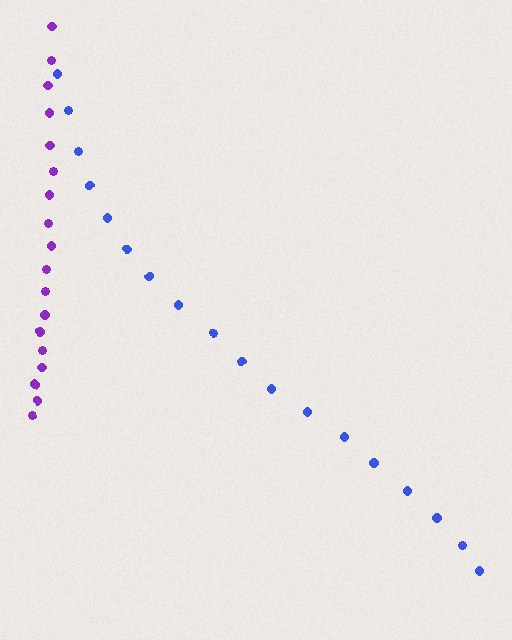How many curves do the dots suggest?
There are 2 distinct paths.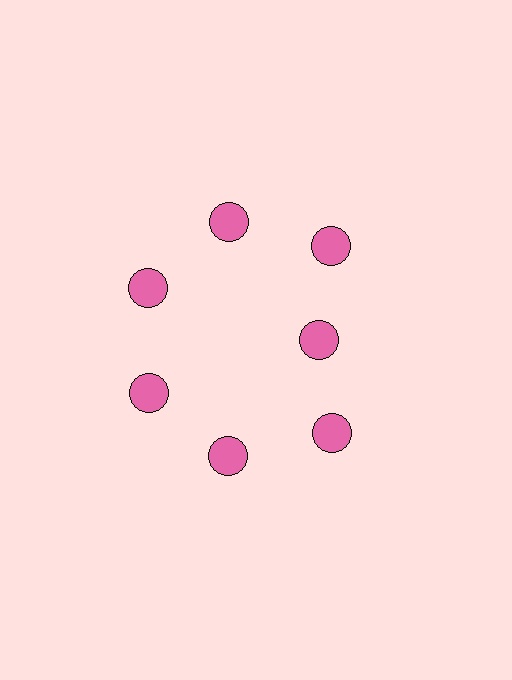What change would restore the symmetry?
The symmetry would be restored by moving it outward, back onto the ring so that all 7 circles sit at equal angles and equal distance from the center.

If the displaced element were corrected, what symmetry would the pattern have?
It would have 7-fold rotational symmetry — the pattern would map onto itself every 51 degrees.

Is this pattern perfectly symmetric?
No. The 7 pink circles are arranged in a ring, but one element near the 3 o'clock position is pulled inward toward the center, breaking the 7-fold rotational symmetry.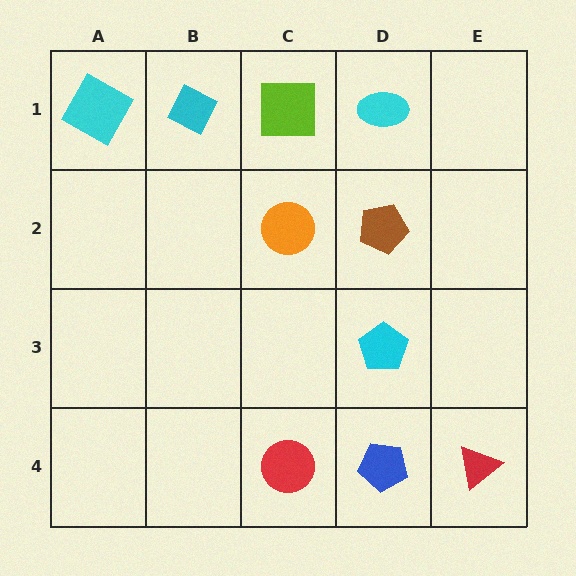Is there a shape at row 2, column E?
No, that cell is empty.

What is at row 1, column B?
A cyan diamond.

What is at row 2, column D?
A brown pentagon.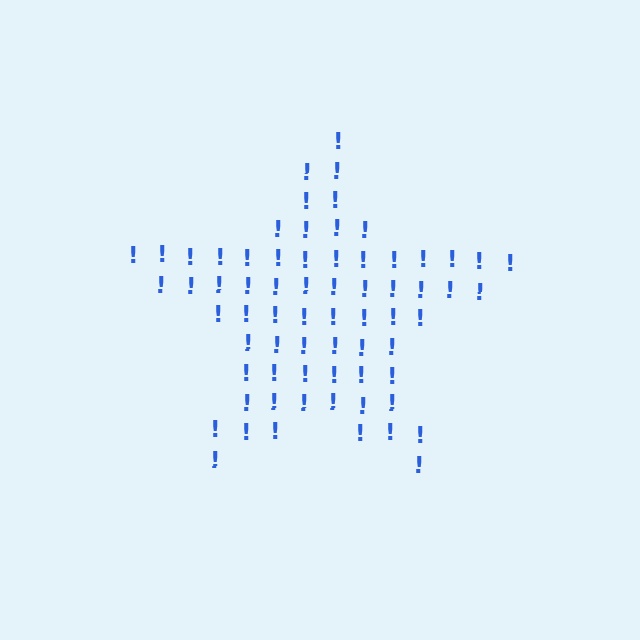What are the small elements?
The small elements are exclamation marks.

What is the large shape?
The large shape is a star.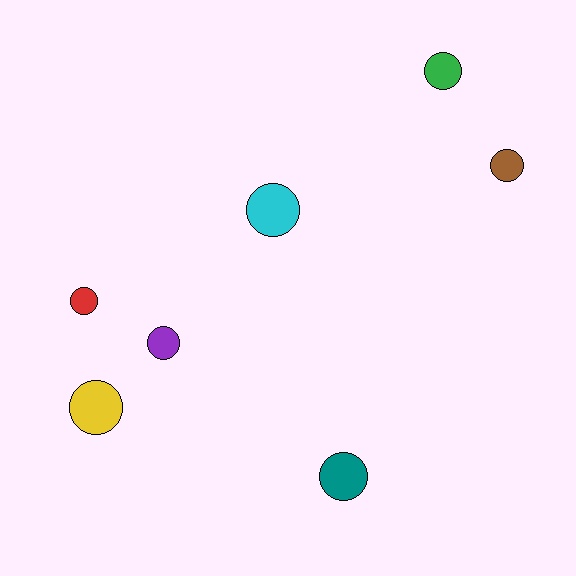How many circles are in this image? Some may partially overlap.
There are 7 circles.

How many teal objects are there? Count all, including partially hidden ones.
There is 1 teal object.